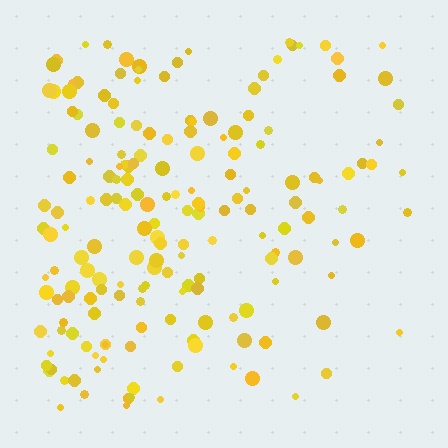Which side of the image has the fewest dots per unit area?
The right.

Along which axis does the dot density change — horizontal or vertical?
Horizontal.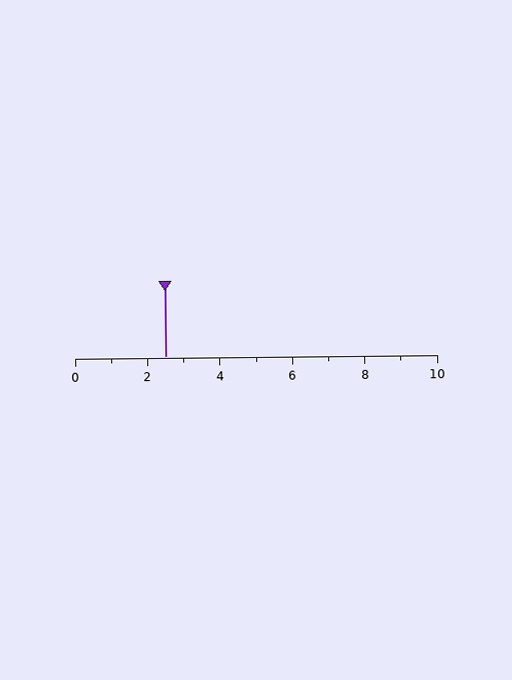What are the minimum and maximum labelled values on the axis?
The axis runs from 0 to 10.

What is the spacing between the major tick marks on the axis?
The major ticks are spaced 2 apart.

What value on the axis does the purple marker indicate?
The marker indicates approximately 2.5.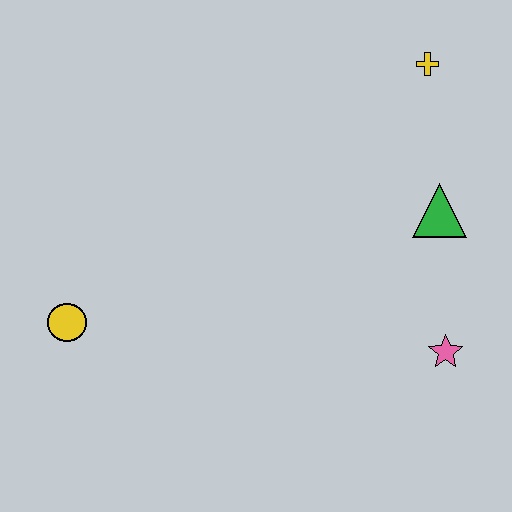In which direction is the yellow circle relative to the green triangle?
The yellow circle is to the left of the green triangle.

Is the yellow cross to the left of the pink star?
Yes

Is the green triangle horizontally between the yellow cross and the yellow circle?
No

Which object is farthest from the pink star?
The yellow circle is farthest from the pink star.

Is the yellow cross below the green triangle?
No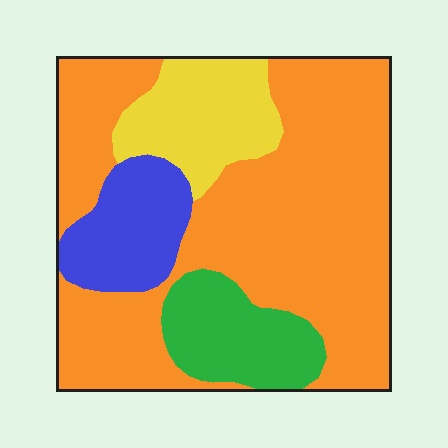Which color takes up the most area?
Orange, at roughly 60%.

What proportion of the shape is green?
Green takes up less than a quarter of the shape.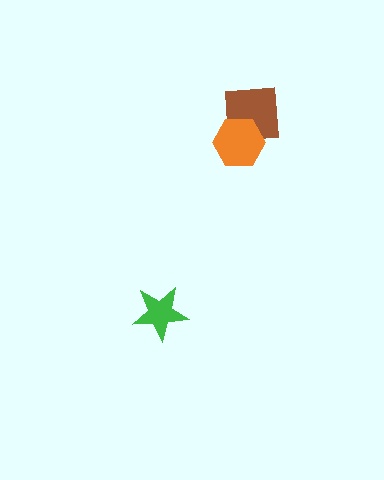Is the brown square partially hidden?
Yes, it is partially covered by another shape.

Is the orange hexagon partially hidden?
No, no other shape covers it.